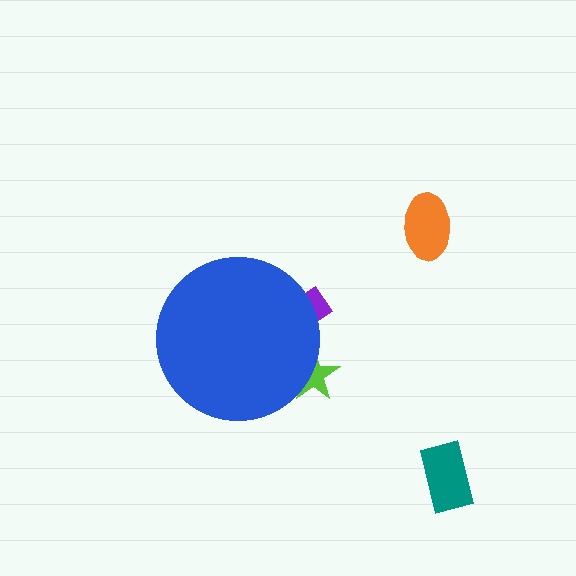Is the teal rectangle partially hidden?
No, the teal rectangle is fully visible.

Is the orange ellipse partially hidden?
No, the orange ellipse is fully visible.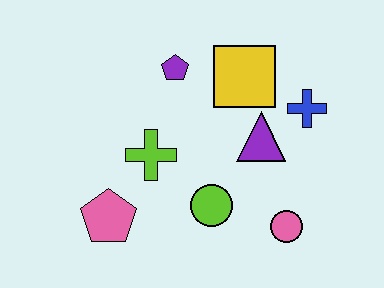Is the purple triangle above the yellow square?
No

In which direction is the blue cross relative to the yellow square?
The blue cross is to the right of the yellow square.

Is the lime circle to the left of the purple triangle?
Yes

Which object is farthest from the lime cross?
The blue cross is farthest from the lime cross.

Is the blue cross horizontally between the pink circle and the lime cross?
No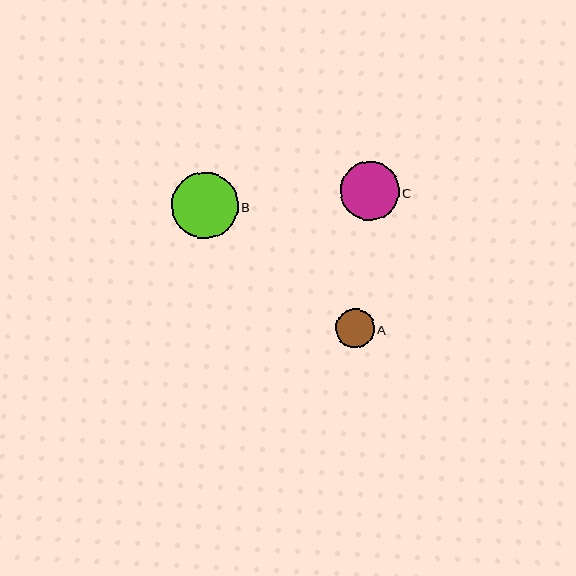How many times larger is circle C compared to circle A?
Circle C is approximately 1.5 times the size of circle A.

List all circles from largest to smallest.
From largest to smallest: B, C, A.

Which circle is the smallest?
Circle A is the smallest with a size of approximately 38 pixels.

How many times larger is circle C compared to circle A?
Circle C is approximately 1.5 times the size of circle A.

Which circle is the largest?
Circle B is the largest with a size of approximately 66 pixels.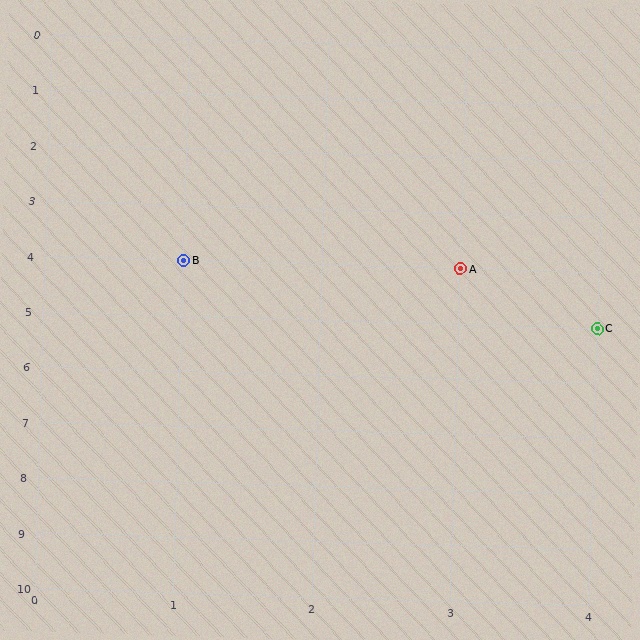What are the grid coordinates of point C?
Point C is at grid coordinates (4, 5).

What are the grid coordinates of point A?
Point A is at grid coordinates (3, 4).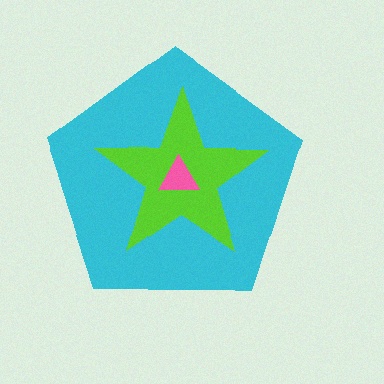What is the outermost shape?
The cyan pentagon.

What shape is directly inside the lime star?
The pink triangle.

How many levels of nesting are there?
3.